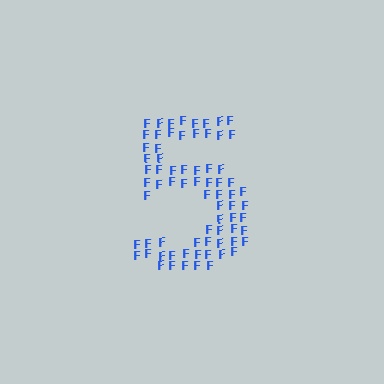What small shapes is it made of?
It is made of small letter F's.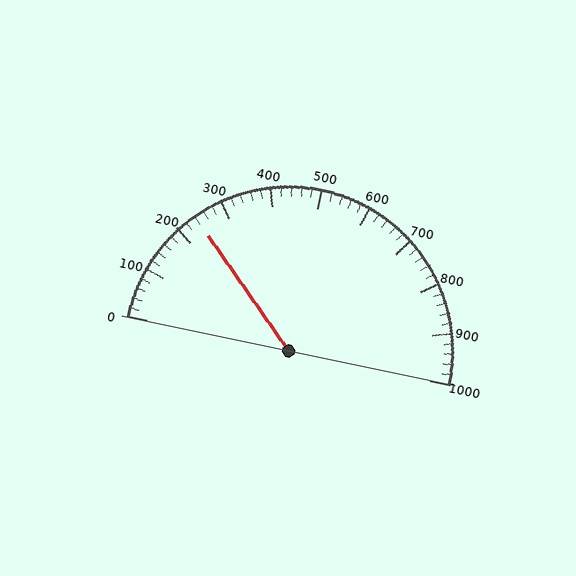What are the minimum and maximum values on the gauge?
The gauge ranges from 0 to 1000.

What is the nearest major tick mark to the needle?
The nearest major tick mark is 200.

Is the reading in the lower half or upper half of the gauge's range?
The reading is in the lower half of the range (0 to 1000).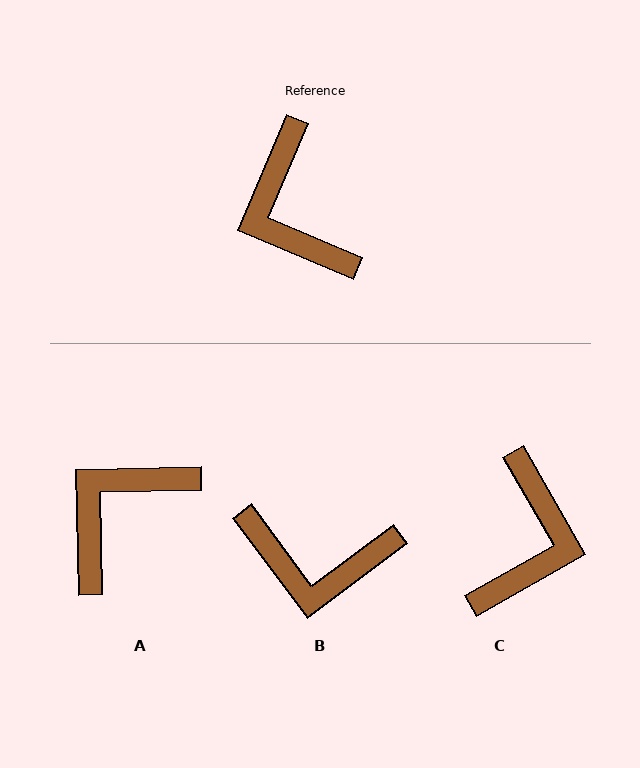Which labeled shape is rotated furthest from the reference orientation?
C, about 143 degrees away.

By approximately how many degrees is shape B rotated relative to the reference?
Approximately 60 degrees counter-clockwise.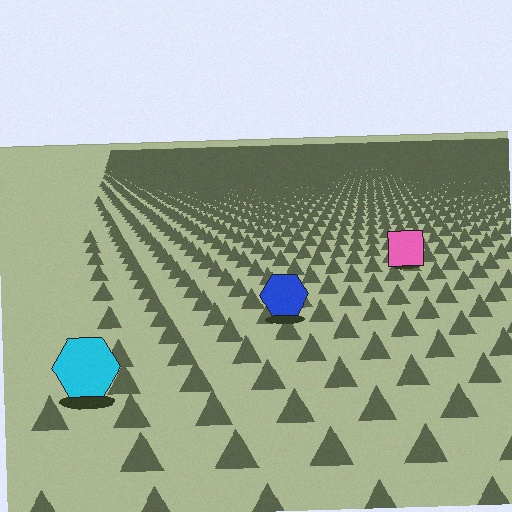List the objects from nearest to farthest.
From nearest to farthest: the cyan hexagon, the blue hexagon, the pink square.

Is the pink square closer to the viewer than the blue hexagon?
No. The blue hexagon is closer — you can tell from the texture gradient: the ground texture is coarser near it.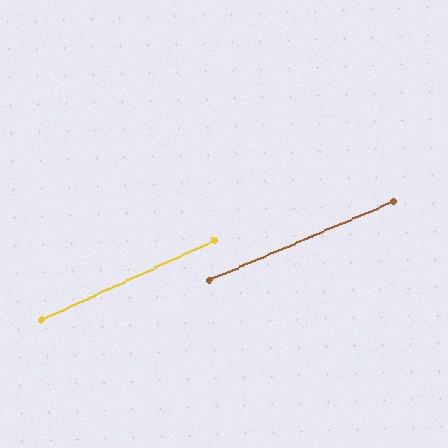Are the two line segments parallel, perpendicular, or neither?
Parallel — their directions differ by only 1.4°.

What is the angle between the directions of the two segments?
Approximately 1 degree.